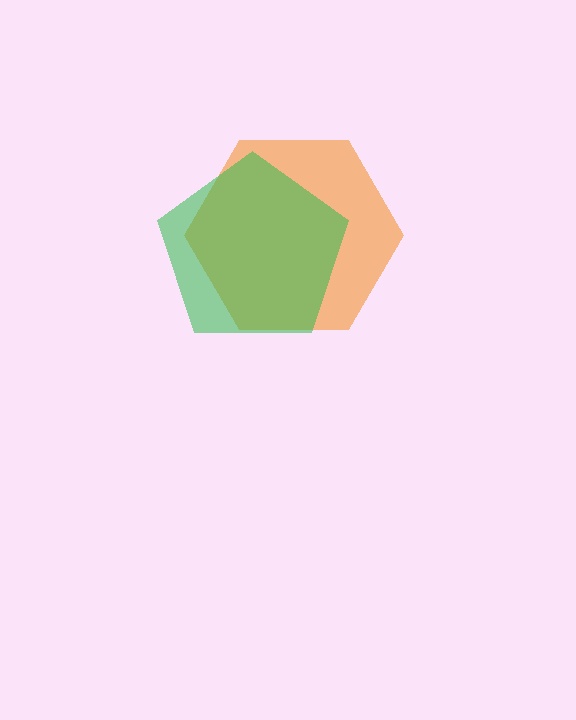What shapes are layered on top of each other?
The layered shapes are: an orange hexagon, a green pentagon.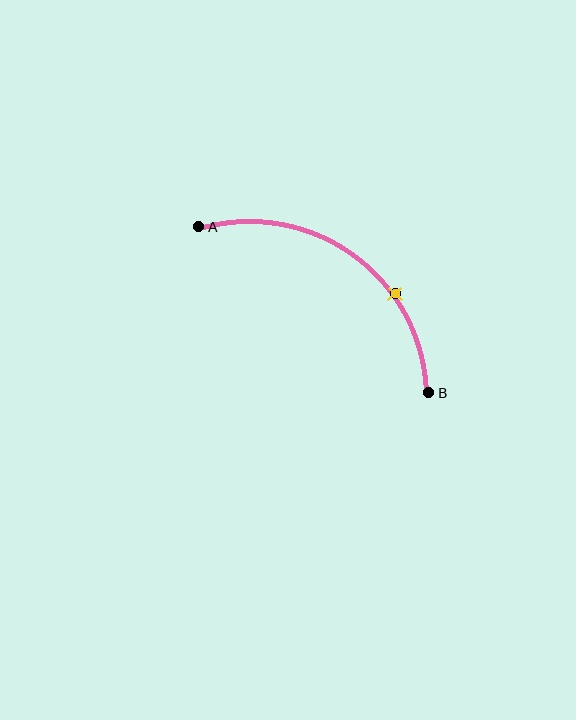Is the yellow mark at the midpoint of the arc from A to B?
No. The yellow mark lies on the arc but is closer to endpoint B. The arc midpoint would be at the point on the curve equidistant along the arc from both A and B.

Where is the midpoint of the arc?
The arc midpoint is the point on the curve farthest from the straight line joining A and B. It sits above and to the right of that line.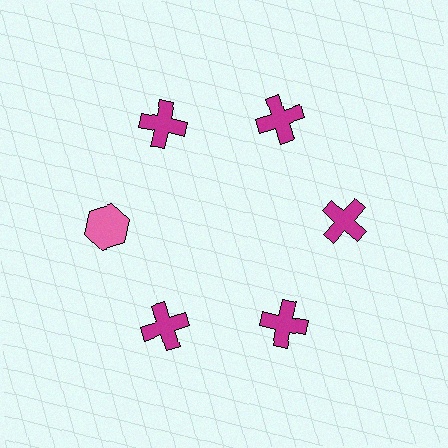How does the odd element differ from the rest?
It differs in both color (pink instead of magenta) and shape (hexagon instead of cross).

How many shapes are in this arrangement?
There are 6 shapes arranged in a ring pattern.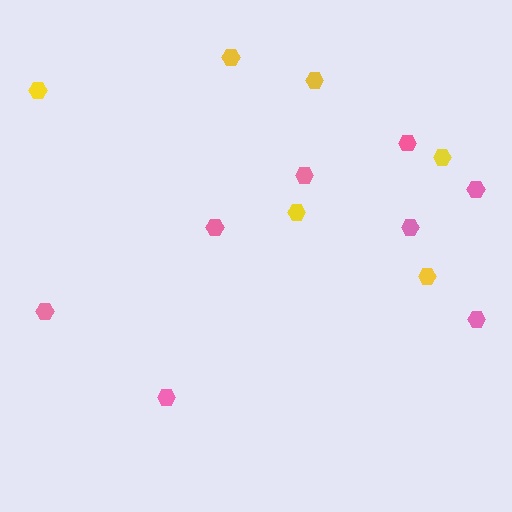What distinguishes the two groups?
There are 2 groups: one group of pink hexagons (8) and one group of yellow hexagons (6).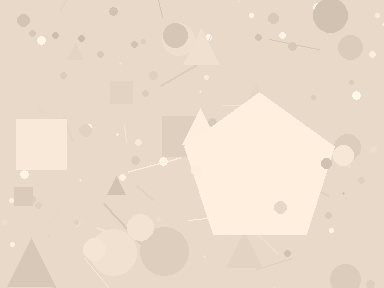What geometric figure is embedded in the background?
A pentagon is embedded in the background.